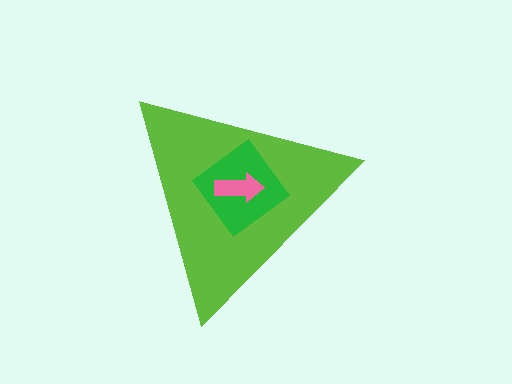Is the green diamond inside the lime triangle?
Yes.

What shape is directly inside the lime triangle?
The green diamond.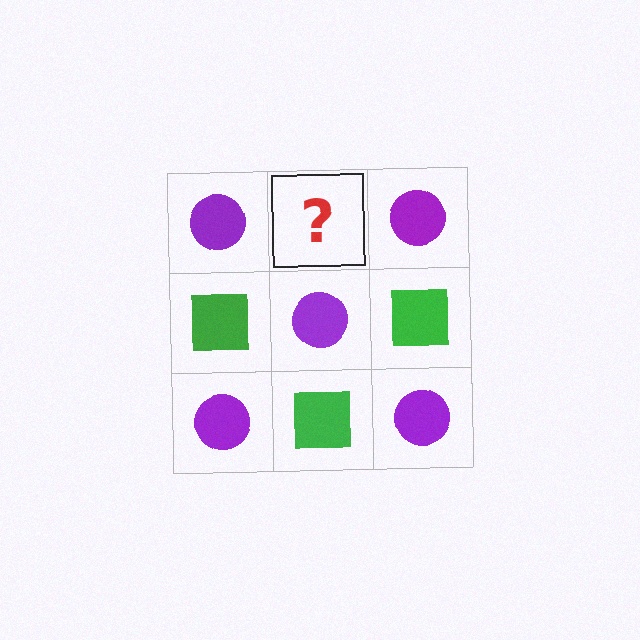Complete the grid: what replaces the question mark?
The question mark should be replaced with a green square.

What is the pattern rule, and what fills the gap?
The rule is that it alternates purple circle and green square in a checkerboard pattern. The gap should be filled with a green square.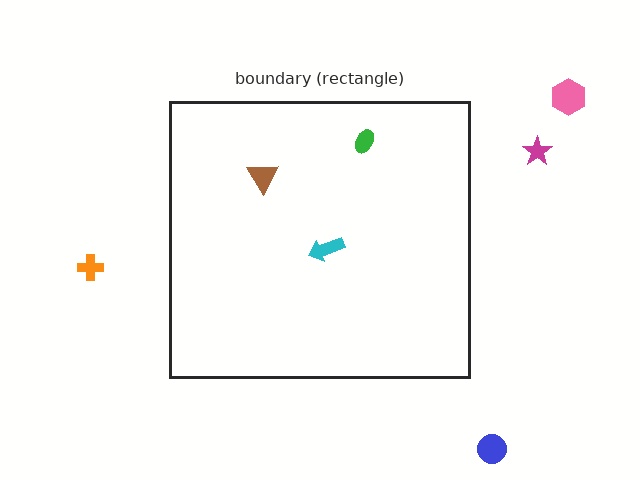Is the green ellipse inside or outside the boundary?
Inside.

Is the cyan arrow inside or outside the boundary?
Inside.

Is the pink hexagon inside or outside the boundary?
Outside.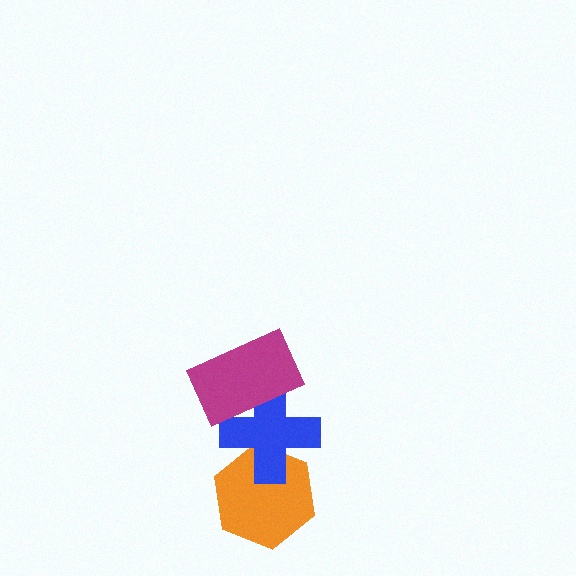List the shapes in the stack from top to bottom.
From top to bottom: the magenta rectangle, the blue cross, the orange hexagon.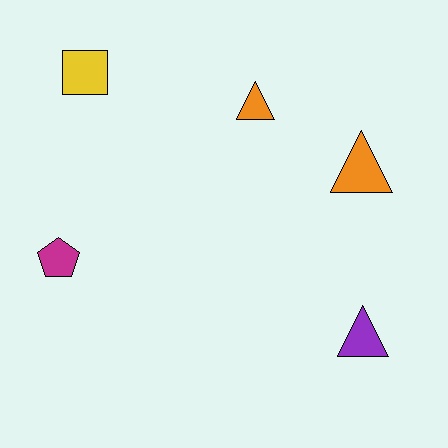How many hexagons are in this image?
There are no hexagons.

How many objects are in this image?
There are 5 objects.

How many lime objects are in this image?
There are no lime objects.